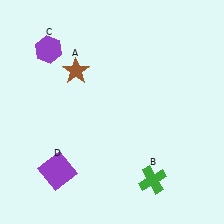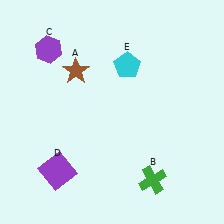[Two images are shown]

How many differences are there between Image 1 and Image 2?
There is 1 difference between the two images.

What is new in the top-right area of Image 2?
A cyan pentagon (E) was added in the top-right area of Image 2.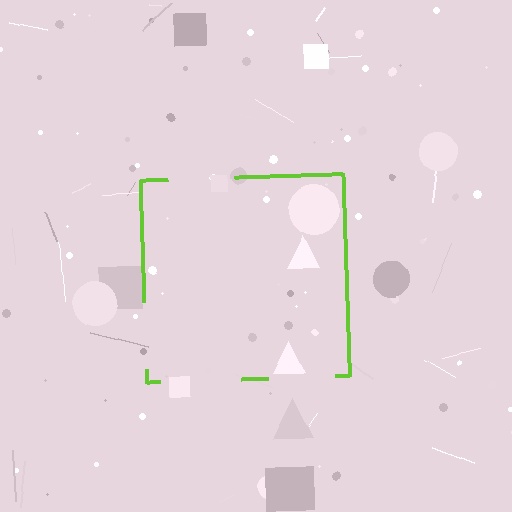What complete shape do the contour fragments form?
The contour fragments form a square.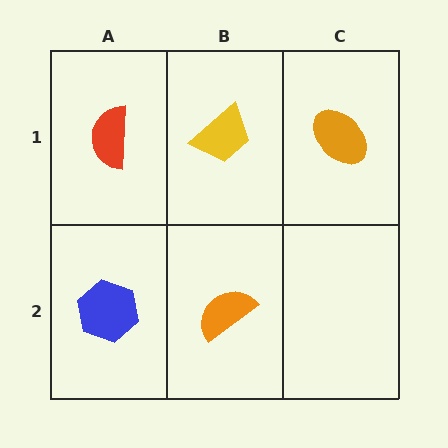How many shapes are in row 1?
3 shapes.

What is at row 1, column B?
A yellow trapezoid.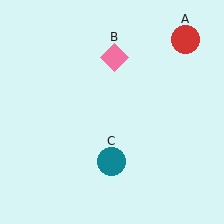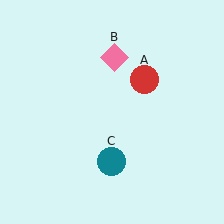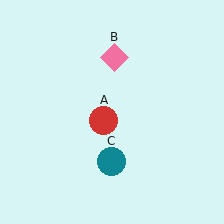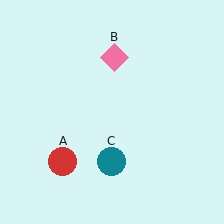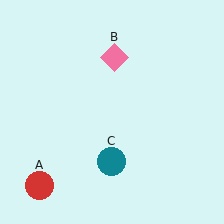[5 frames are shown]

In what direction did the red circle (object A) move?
The red circle (object A) moved down and to the left.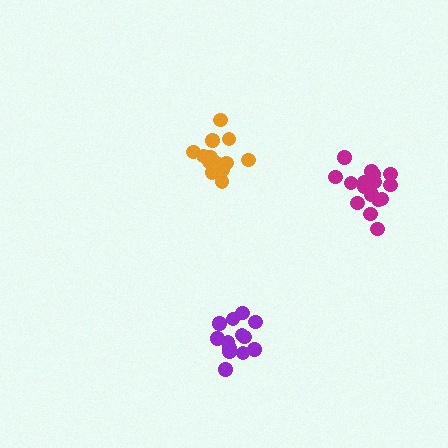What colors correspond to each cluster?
The clusters are colored: purple, orange, magenta.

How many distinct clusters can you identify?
There are 3 distinct clusters.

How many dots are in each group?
Group 1: 13 dots, Group 2: 13 dots, Group 3: 17 dots (43 total).